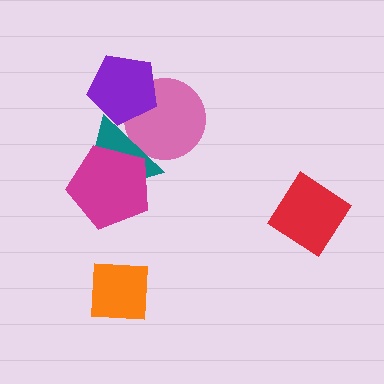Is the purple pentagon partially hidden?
No, no other shape covers it.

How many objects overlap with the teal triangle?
3 objects overlap with the teal triangle.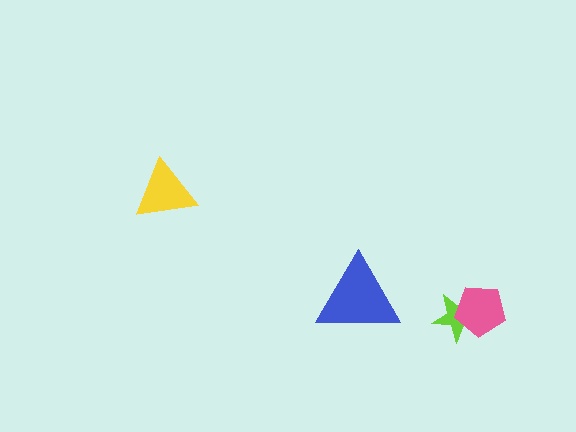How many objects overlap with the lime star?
1 object overlaps with the lime star.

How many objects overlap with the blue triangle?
0 objects overlap with the blue triangle.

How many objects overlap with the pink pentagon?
1 object overlaps with the pink pentagon.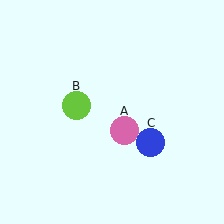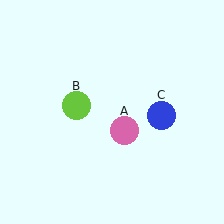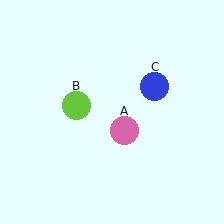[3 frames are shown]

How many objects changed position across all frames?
1 object changed position: blue circle (object C).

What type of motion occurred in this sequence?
The blue circle (object C) rotated counterclockwise around the center of the scene.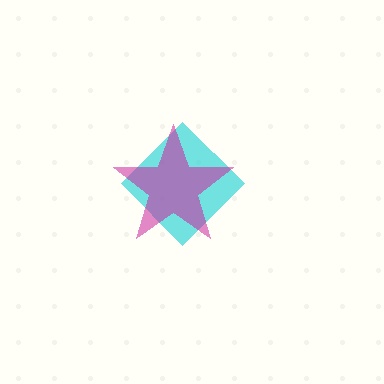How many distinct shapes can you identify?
There are 2 distinct shapes: a cyan diamond, a magenta star.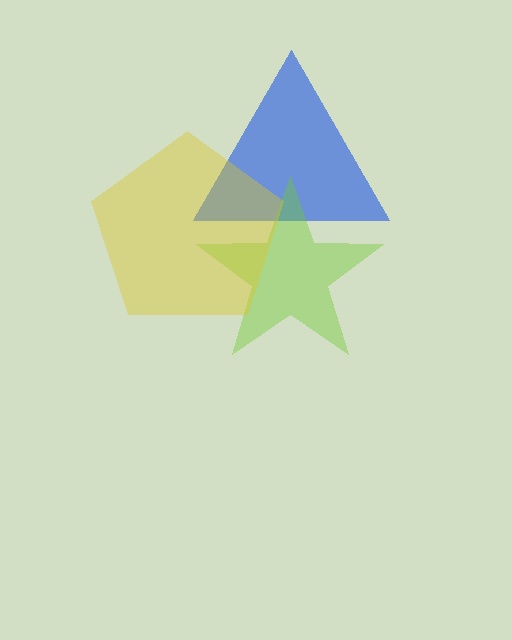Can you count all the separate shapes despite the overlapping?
Yes, there are 3 separate shapes.